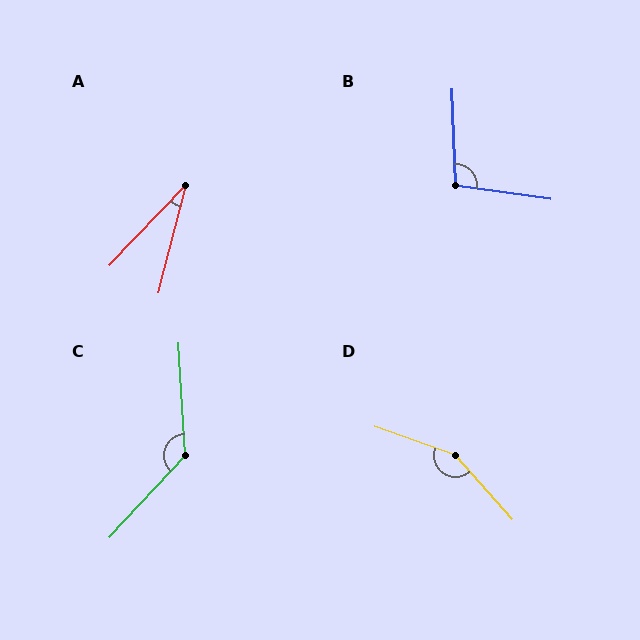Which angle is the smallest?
A, at approximately 29 degrees.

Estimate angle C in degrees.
Approximately 134 degrees.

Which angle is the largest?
D, at approximately 151 degrees.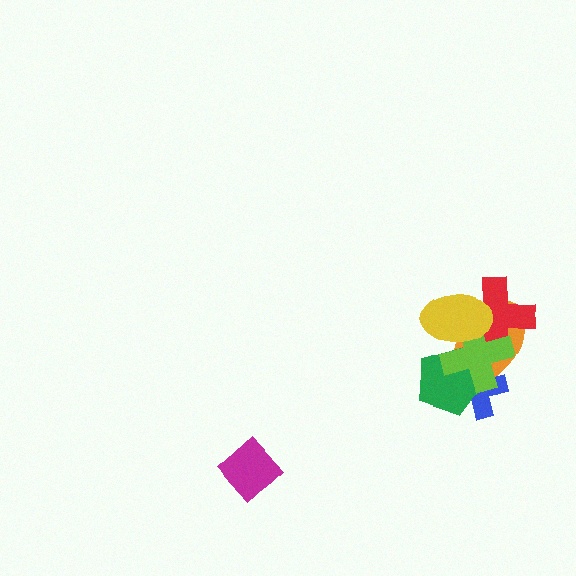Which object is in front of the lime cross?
The yellow ellipse is in front of the lime cross.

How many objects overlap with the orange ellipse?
5 objects overlap with the orange ellipse.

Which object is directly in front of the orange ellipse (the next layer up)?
The red cross is directly in front of the orange ellipse.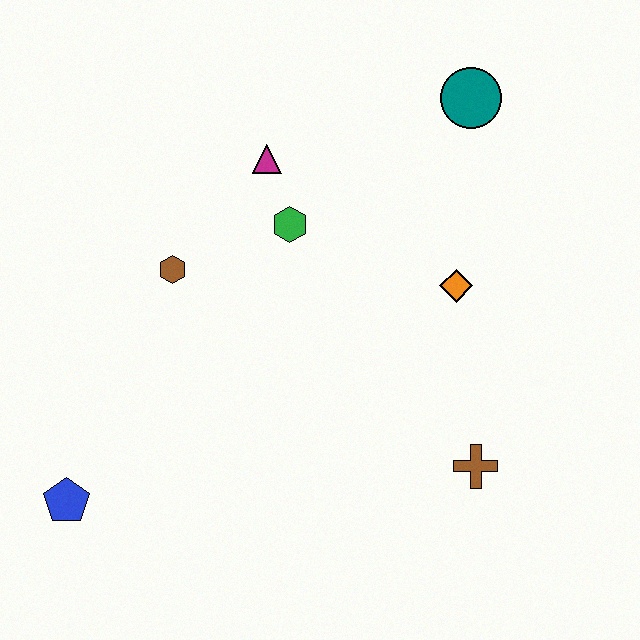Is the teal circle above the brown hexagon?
Yes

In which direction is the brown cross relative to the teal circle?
The brown cross is below the teal circle.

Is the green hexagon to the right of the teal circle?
No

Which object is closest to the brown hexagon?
The green hexagon is closest to the brown hexagon.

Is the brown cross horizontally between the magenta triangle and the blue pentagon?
No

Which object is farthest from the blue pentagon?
The teal circle is farthest from the blue pentagon.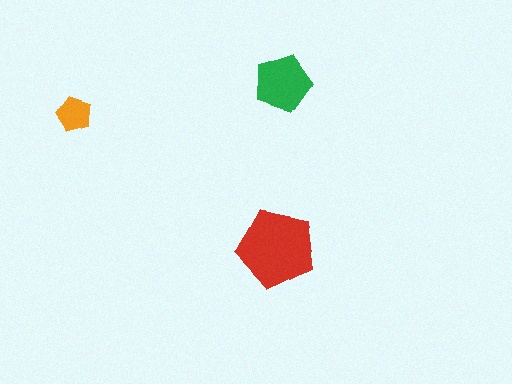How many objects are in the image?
There are 3 objects in the image.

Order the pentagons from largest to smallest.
the red one, the green one, the orange one.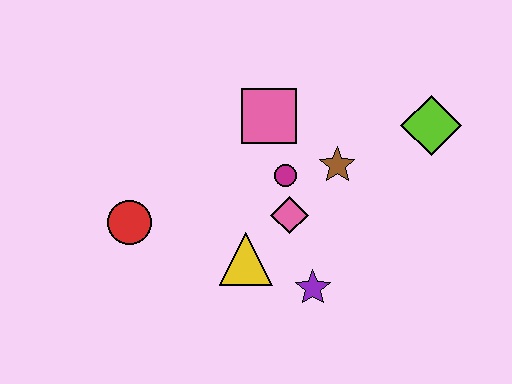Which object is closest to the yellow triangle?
The pink diamond is closest to the yellow triangle.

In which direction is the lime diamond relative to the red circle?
The lime diamond is to the right of the red circle.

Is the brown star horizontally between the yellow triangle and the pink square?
No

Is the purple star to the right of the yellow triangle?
Yes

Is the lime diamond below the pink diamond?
No